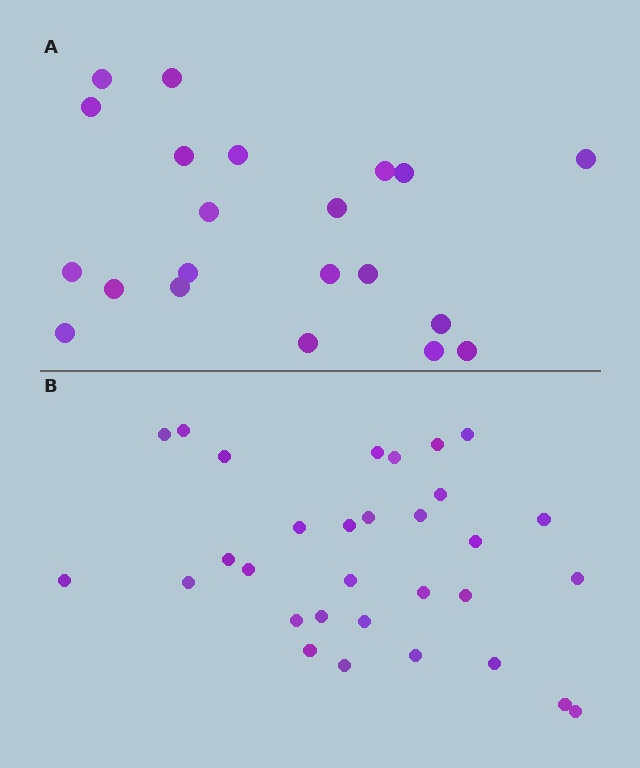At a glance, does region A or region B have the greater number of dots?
Region B (the bottom region) has more dots.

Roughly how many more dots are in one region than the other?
Region B has roughly 10 or so more dots than region A.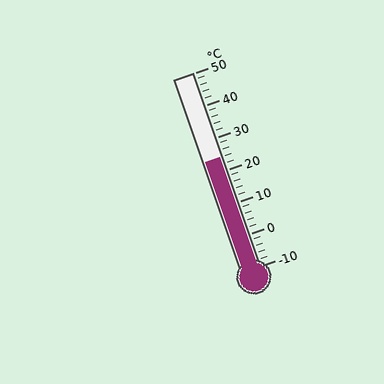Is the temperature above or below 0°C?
The temperature is above 0°C.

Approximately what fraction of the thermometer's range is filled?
The thermometer is filled to approximately 55% of its range.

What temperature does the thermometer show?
The thermometer shows approximately 24°C.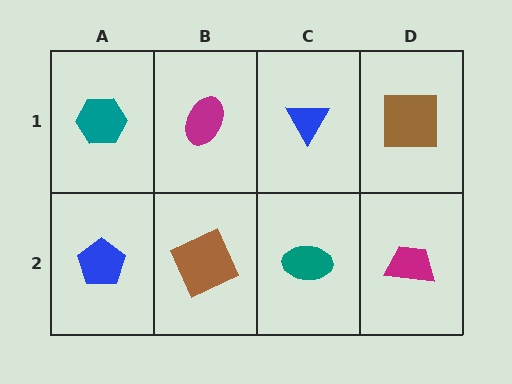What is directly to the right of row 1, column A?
A magenta ellipse.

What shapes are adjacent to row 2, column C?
A blue triangle (row 1, column C), a brown square (row 2, column B), a magenta trapezoid (row 2, column D).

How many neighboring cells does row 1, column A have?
2.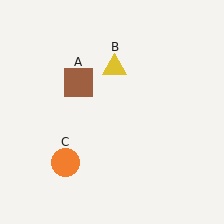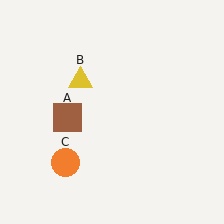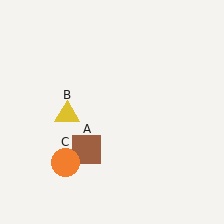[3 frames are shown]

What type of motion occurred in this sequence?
The brown square (object A), yellow triangle (object B) rotated counterclockwise around the center of the scene.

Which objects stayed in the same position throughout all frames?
Orange circle (object C) remained stationary.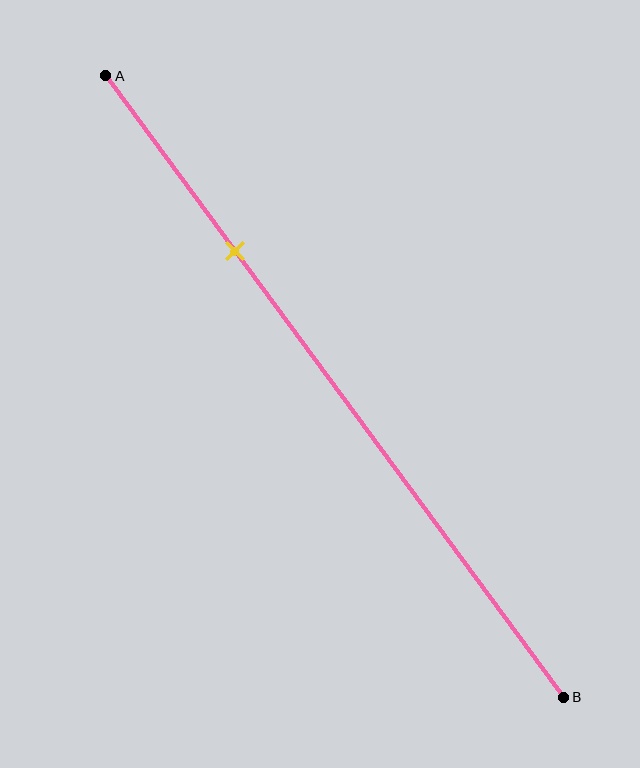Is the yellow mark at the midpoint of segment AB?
No, the mark is at about 30% from A, not at the 50% midpoint.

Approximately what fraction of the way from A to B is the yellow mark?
The yellow mark is approximately 30% of the way from A to B.